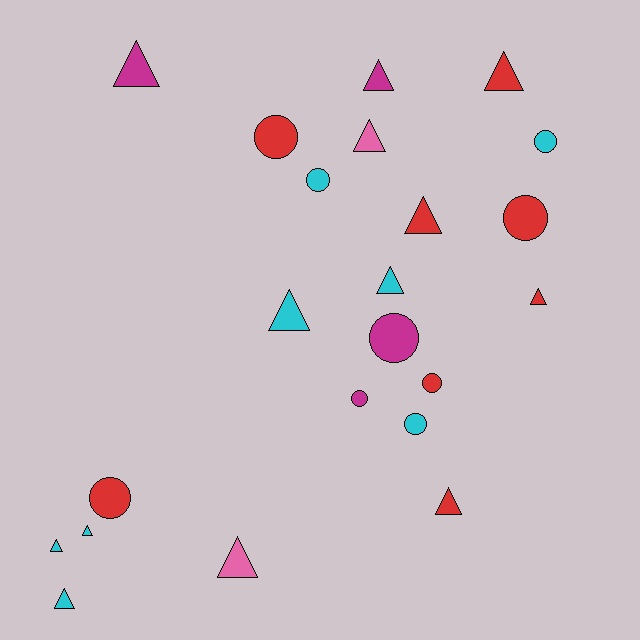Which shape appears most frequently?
Triangle, with 13 objects.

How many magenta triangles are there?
There are 2 magenta triangles.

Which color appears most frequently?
Red, with 8 objects.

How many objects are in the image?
There are 22 objects.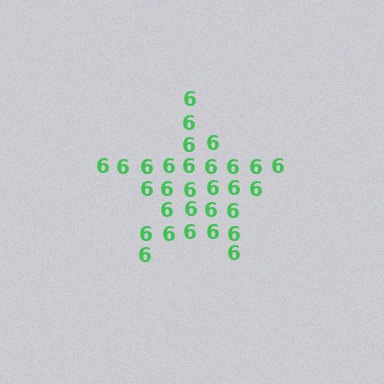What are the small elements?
The small elements are digit 6's.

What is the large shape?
The large shape is a star.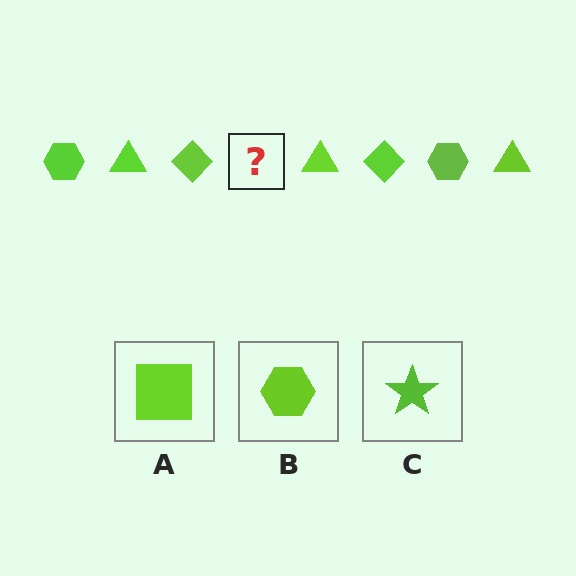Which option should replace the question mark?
Option B.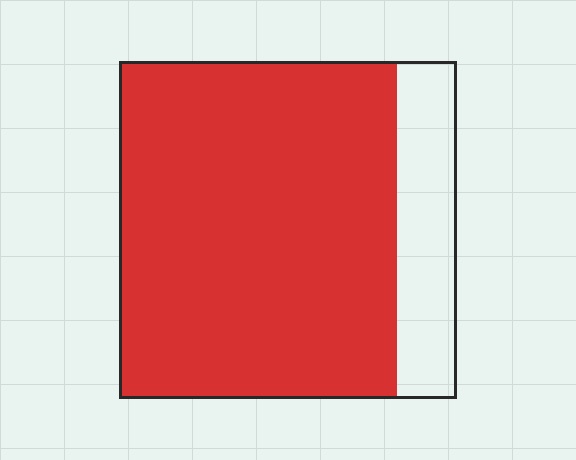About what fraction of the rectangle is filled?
About five sixths (5/6).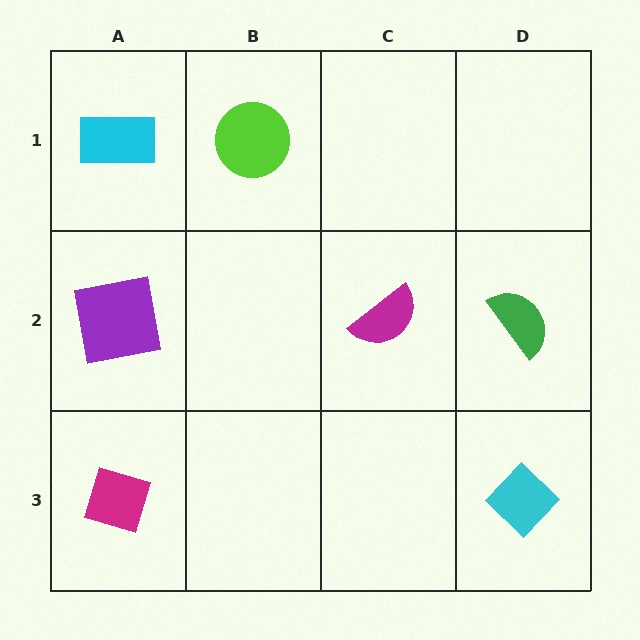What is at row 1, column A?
A cyan rectangle.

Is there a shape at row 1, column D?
No, that cell is empty.